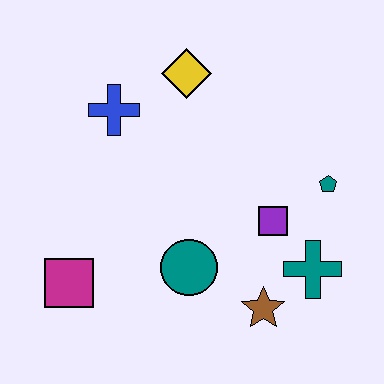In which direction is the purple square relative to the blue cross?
The purple square is to the right of the blue cross.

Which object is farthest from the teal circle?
The yellow diamond is farthest from the teal circle.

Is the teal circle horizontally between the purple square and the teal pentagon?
No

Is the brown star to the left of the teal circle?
No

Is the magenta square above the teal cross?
No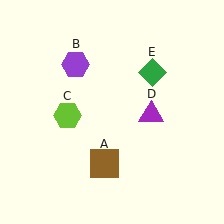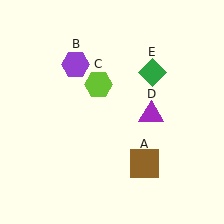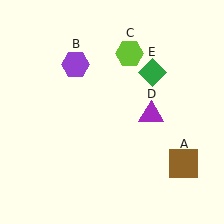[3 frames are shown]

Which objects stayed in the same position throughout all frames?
Purple hexagon (object B) and purple triangle (object D) and green diamond (object E) remained stationary.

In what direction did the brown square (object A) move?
The brown square (object A) moved right.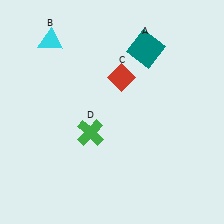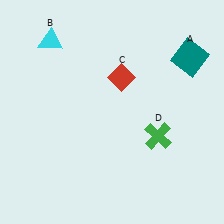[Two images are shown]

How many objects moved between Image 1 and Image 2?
2 objects moved between the two images.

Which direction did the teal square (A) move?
The teal square (A) moved right.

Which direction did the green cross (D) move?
The green cross (D) moved right.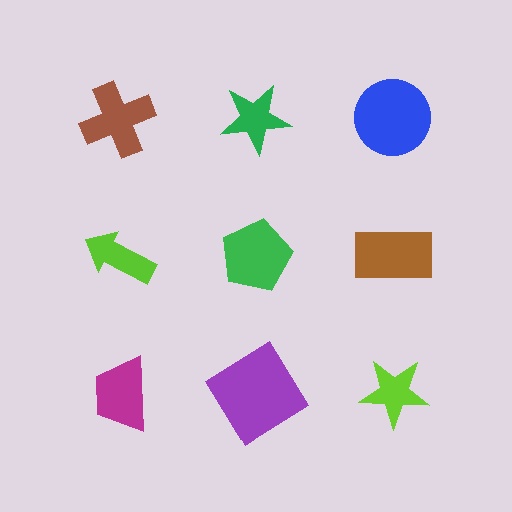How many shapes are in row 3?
3 shapes.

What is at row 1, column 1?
A brown cross.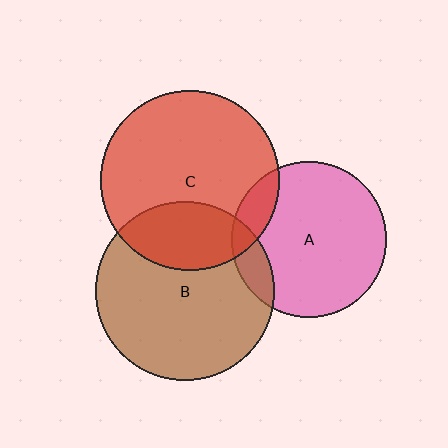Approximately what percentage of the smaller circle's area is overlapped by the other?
Approximately 25%.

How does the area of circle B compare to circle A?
Approximately 1.3 times.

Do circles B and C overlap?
Yes.